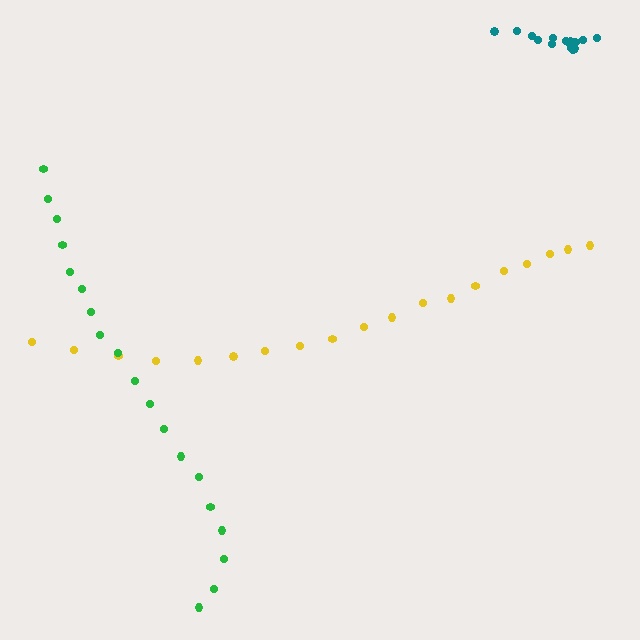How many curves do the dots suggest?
There are 3 distinct paths.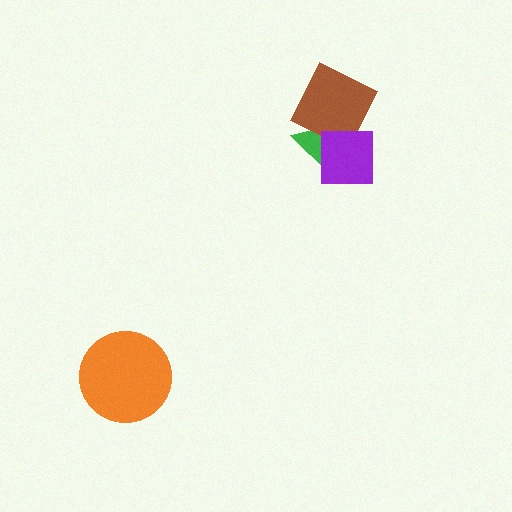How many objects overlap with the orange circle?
0 objects overlap with the orange circle.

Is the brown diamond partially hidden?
Yes, it is partially covered by another shape.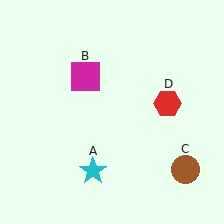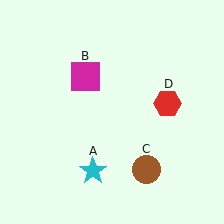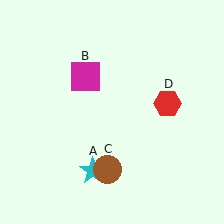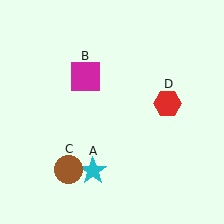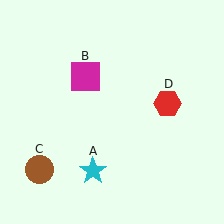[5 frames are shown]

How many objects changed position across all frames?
1 object changed position: brown circle (object C).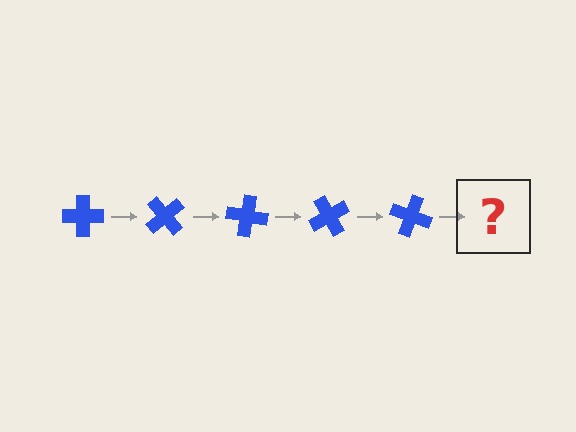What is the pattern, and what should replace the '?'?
The pattern is that the cross rotates 50 degrees each step. The '?' should be a blue cross rotated 250 degrees.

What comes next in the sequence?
The next element should be a blue cross rotated 250 degrees.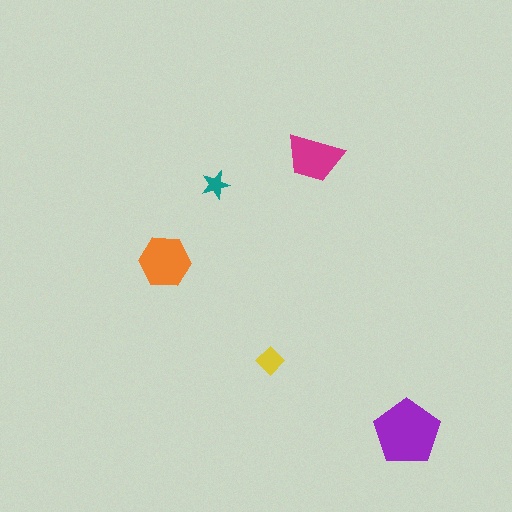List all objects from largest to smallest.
The purple pentagon, the orange hexagon, the magenta trapezoid, the yellow diamond, the teal star.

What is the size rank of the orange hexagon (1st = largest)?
2nd.